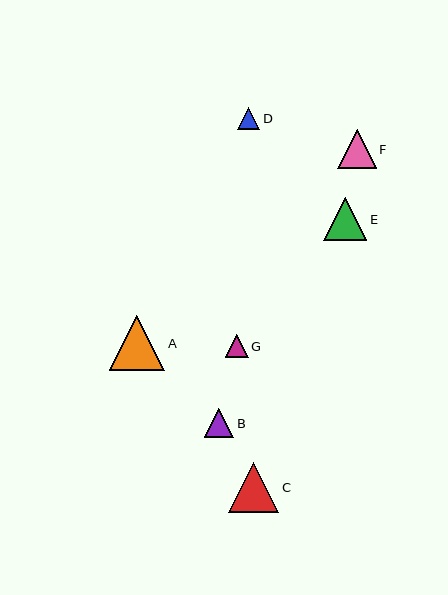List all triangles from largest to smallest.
From largest to smallest: A, C, E, F, B, G, D.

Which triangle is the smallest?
Triangle D is the smallest with a size of approximately 22 pixels.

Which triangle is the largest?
Triangle A is the largest with a size of approximately 55 pixels.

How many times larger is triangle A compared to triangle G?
Triangle A is approximately 2.4 times the size of triangle G.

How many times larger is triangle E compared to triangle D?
Triangle E is approximately 2.0 times the size of triangle D.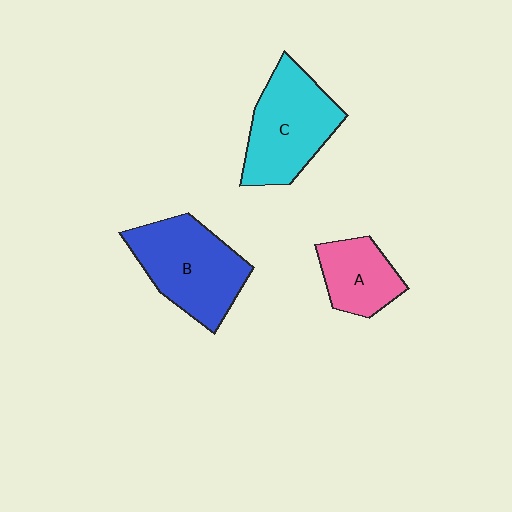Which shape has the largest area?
Shape B (blue).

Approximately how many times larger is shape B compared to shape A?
Approximately 1.7 times.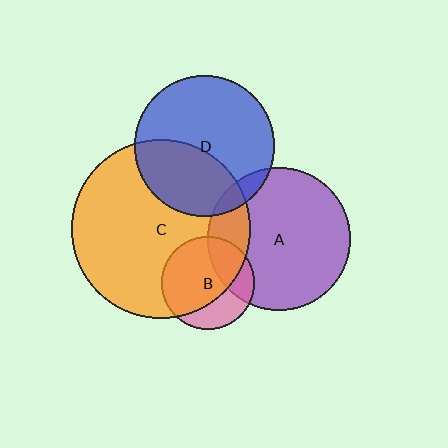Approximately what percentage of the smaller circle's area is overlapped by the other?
Approximately 30%.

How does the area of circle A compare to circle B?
Approximately 2.4 times.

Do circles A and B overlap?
Yes.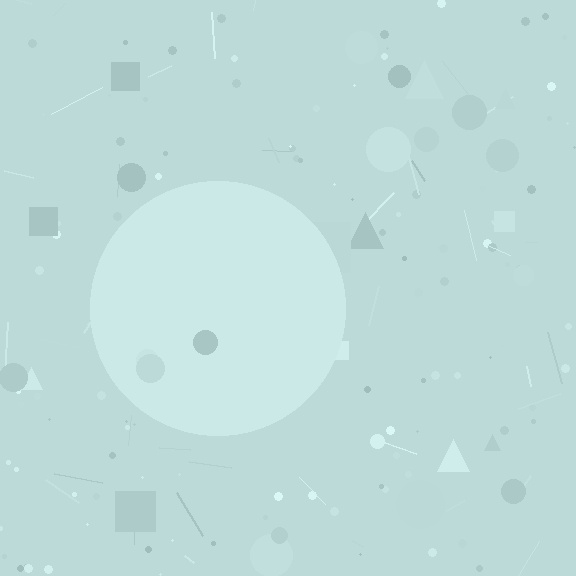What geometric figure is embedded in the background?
A circle is embedded in the background.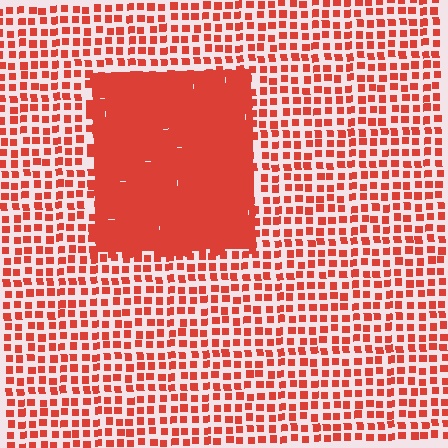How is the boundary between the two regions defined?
The boundary is defined by a change in element density (approximately 2.9x ratio). All elements are the same color, size, and shape.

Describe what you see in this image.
The image contains small red elements arranged at two different densities. A rectangle-shaped region is visible where the elements are more densely packed than the surrounding area.